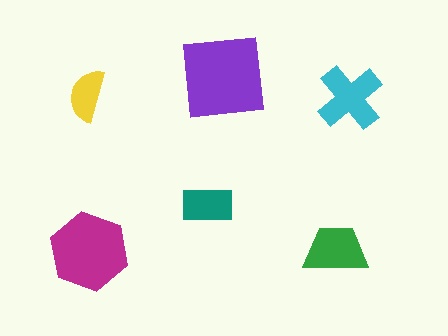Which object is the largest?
The purple square.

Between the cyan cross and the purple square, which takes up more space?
The purple square.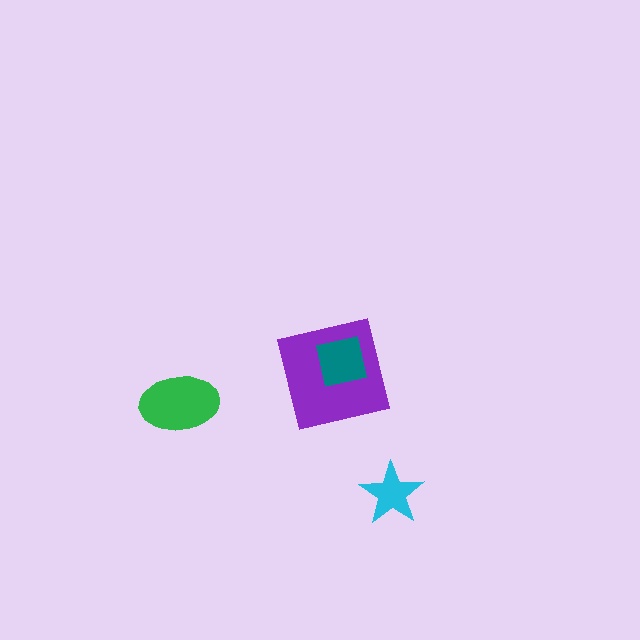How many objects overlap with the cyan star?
0 objects overlap with the cyan star.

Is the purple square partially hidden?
Yes, it is partially covered by another shape.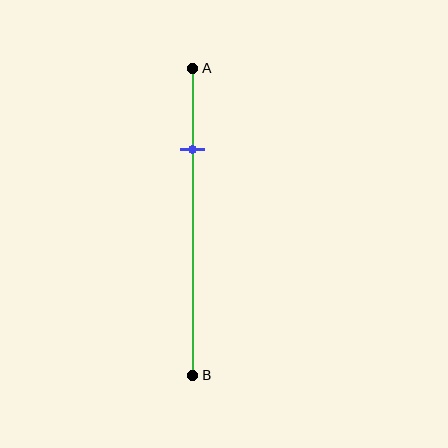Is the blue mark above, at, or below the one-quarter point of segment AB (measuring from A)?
The blue mark is approximately at the one-quarter point of segment AB.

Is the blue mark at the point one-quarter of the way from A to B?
Yes, the mark is approximately at the one-quarter point.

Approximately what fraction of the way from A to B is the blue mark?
The blue mark is approximately 25% of the way from A to B.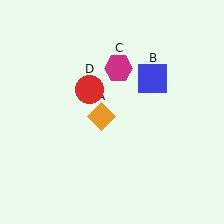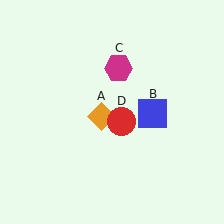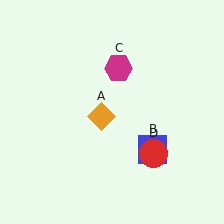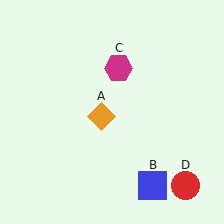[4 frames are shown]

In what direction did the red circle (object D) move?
The red circle (object D) moved down and to the right.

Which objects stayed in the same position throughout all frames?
Orange diamond (object A) and magenta hexagon (object C) remained stationary.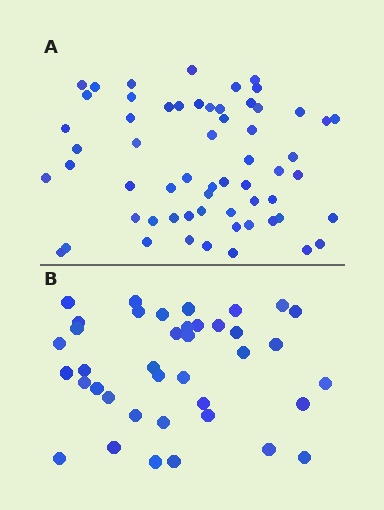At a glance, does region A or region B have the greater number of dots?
Region A (the top region) has more dots.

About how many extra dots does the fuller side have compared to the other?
Region A has approximately 20 more dots than region B.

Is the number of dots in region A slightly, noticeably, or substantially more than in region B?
Region A has substantially more. The ratio is roughly 1.5 to 1.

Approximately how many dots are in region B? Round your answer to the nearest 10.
About 40 dots. (The exact count is 39, which rounds to 40.)